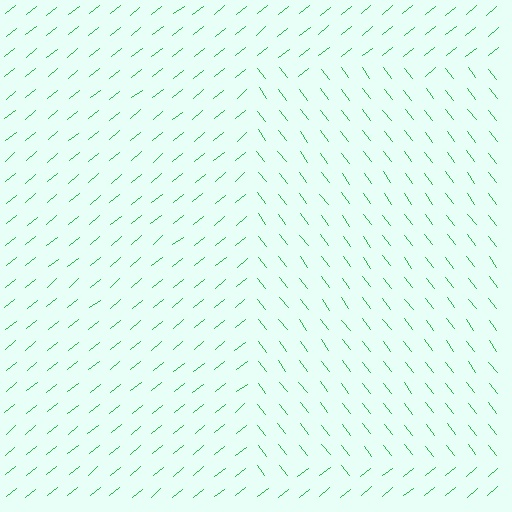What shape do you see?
I see a rectangle.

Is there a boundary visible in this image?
Yes, there is a texture boundary formed by a change in line orientation.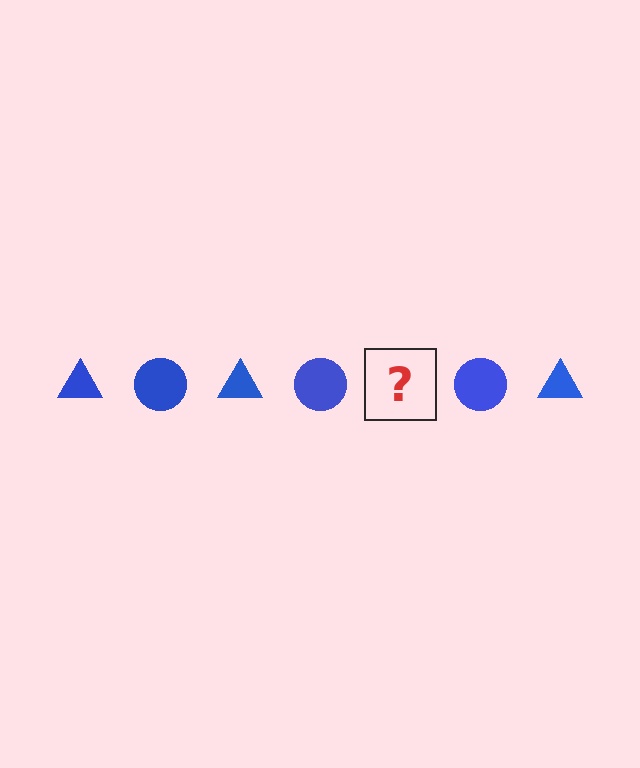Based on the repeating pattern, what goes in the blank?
The blank should be a blue triangle.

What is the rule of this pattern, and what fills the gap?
The rule is that the pattern cycles through triangle, circle shapes in blue. The gap should be filled with a blue triangle.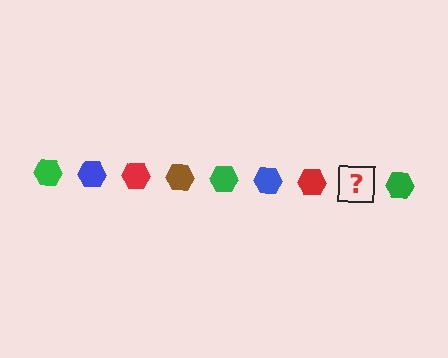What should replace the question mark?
The question mark should be replaced with a brown hexagon.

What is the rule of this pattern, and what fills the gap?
The rule is that the pattern cycles through green, blue, red, brown hexagons. The gap should be filled with a brown hexagon.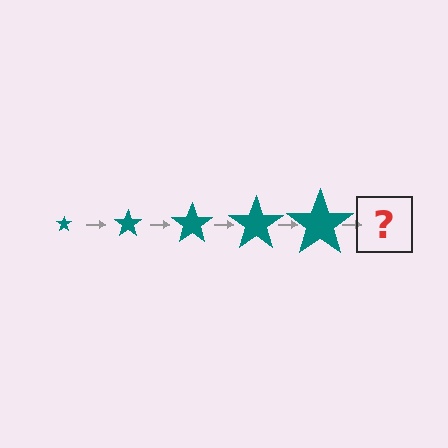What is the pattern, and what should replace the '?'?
The pattern is that the star gets progressively larger each step. The '?' should be a teal star, larger than the previous one.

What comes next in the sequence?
The next element should be a teal star, larger than the previous one.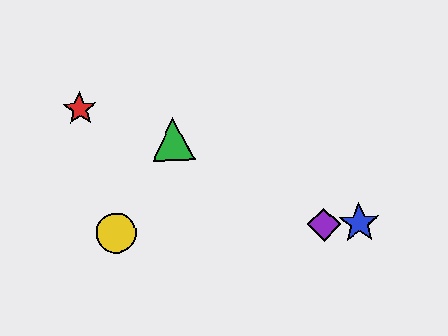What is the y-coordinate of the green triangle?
The green triangle is at y≈139.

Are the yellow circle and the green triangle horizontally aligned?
No, the yellow circle is at y≈233 and the green triangle is at y≈139.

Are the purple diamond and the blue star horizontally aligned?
Yes, both are at y≈224.